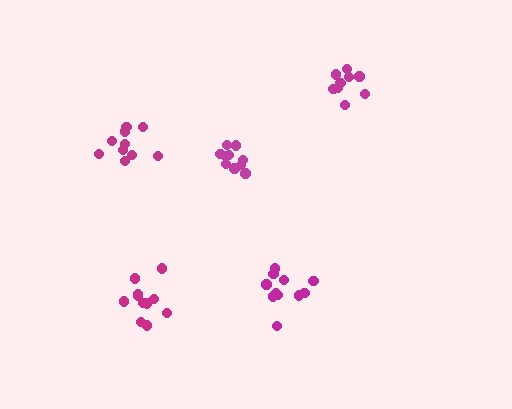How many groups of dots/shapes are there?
There are 5 groups.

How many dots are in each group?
Group 1: 11 dots, Group 2: 9 dots, Group 3: 11 dots, Group 4: 10 dots, Group 5: 10 dots (51 total).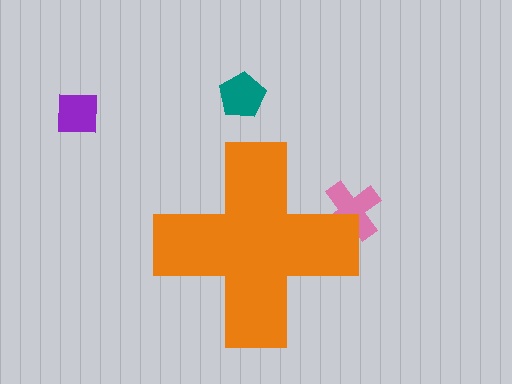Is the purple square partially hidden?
No, the purple square is fully visible.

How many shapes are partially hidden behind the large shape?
1 shape is partially hidden.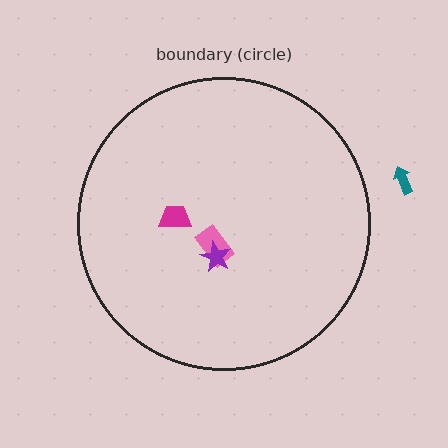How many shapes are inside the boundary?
3 inside, 1 outside.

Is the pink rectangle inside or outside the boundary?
Inside.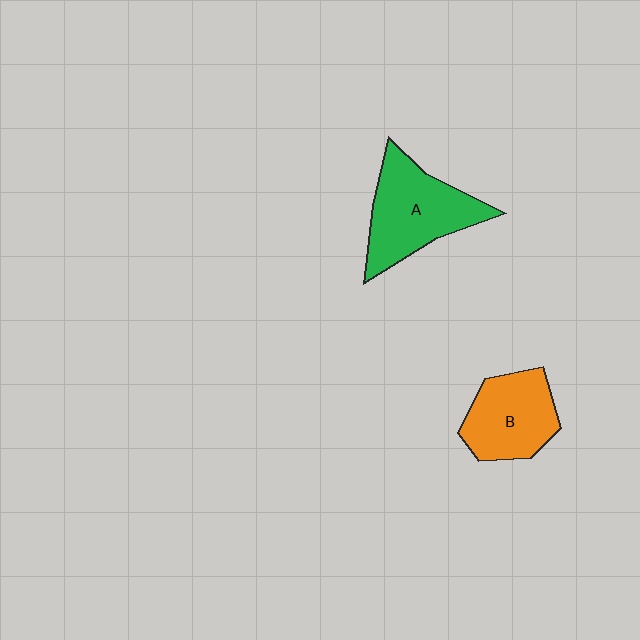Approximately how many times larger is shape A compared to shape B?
Approximately 1.2 times.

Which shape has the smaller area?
Shape B (orange).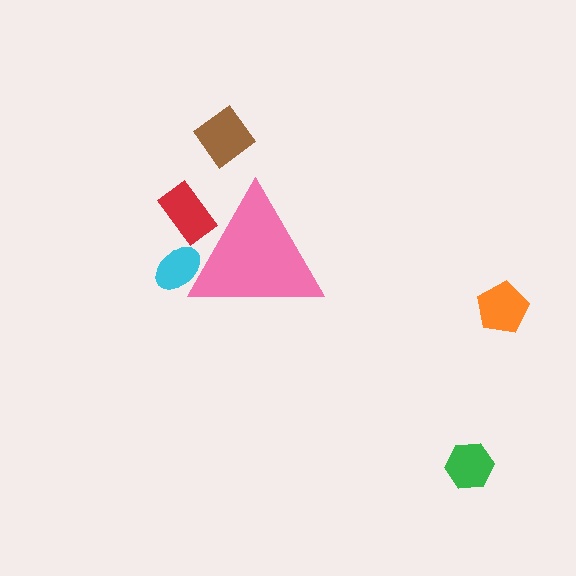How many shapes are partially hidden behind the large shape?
2 shapes are partially hidden.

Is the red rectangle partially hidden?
Yes, the red rectangle is partially hidden behind the pink triangle.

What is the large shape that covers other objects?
A pink triangle.